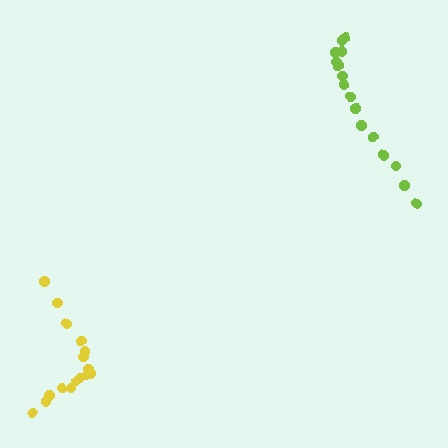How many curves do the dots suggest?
There are 2 distinct paths.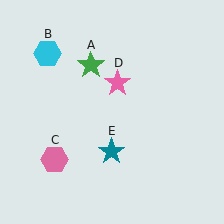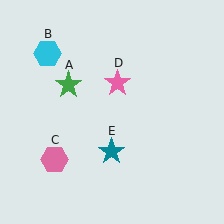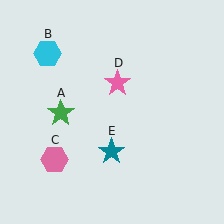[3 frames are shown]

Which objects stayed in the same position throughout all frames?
Cyan hexagon (object B) and pink hexagon (object C) and pink star (object D) and teal star (object E) remained stationary.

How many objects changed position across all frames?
1 object changed position: green star (object A).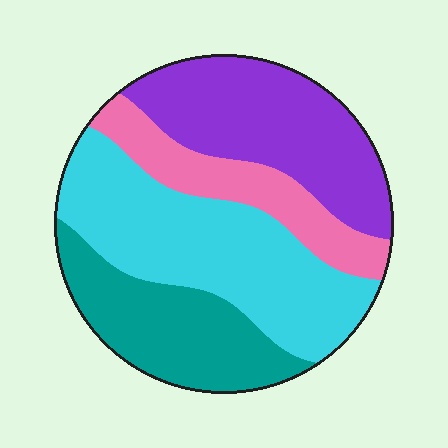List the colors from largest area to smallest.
From largest to smallest: cyan, purple, teal, pink.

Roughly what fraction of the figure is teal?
Teal covers roughly 20% of the figure.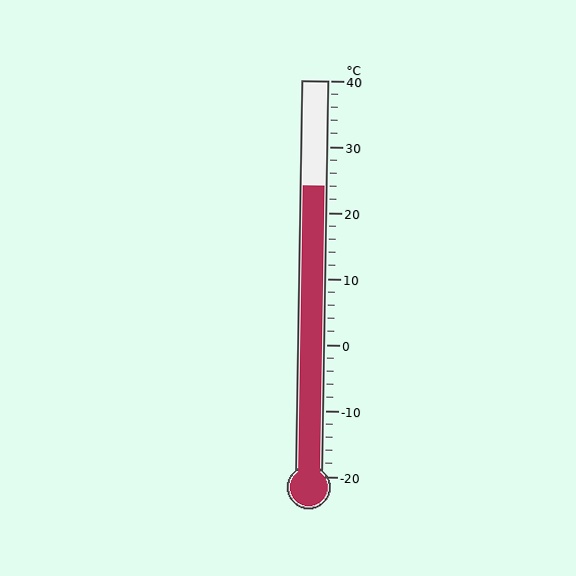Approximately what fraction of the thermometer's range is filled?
The thermometer is filled to approximately 75% of its range.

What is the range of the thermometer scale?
The thermometer scale ranges from -20°C to 40°C.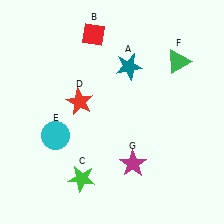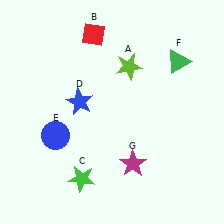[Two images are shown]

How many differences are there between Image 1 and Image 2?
There are 3 differences between the two images.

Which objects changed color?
A changed from teal to lime. D changed from red to blue. E changed from cyan to blue.